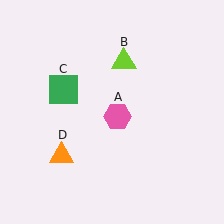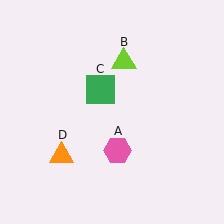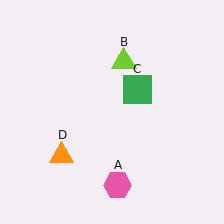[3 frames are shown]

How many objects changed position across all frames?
2 objects changed position: pink hexagon (object A), green square (object C).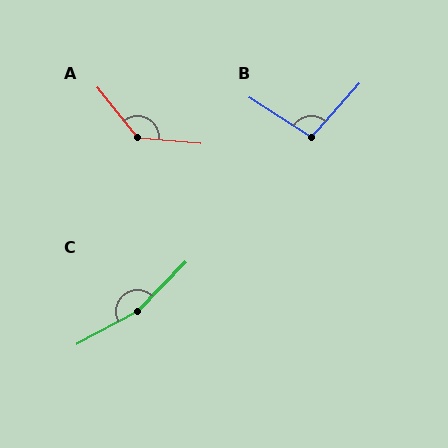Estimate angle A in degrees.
Approximately 133 degrees.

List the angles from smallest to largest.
B (99°), A (133°), C (163°).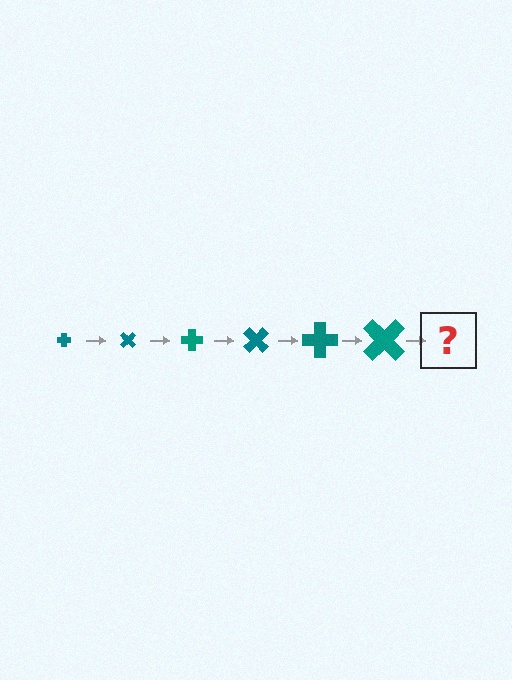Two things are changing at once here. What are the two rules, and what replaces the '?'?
The two rules are that the cross grows larger each step and it rotates 45 degrees each step. The '?' should be a cross, larger than the previous one and rotated 270 degrees from the start.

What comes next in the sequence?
The next element should be a cross, larger than the previous one and rotated 270 degrees from the start.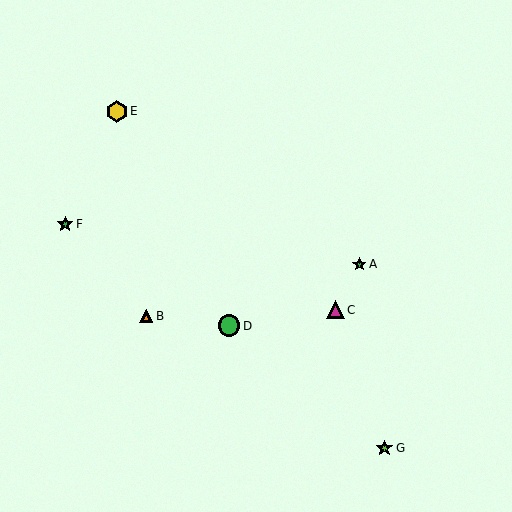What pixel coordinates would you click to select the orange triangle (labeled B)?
Click at (146, 316) to select the orange triangle B.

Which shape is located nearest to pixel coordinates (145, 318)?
The orange triangle (labeled B) at (146, 316) is nearest to that location.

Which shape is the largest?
The green circle (labeled D) is the largest.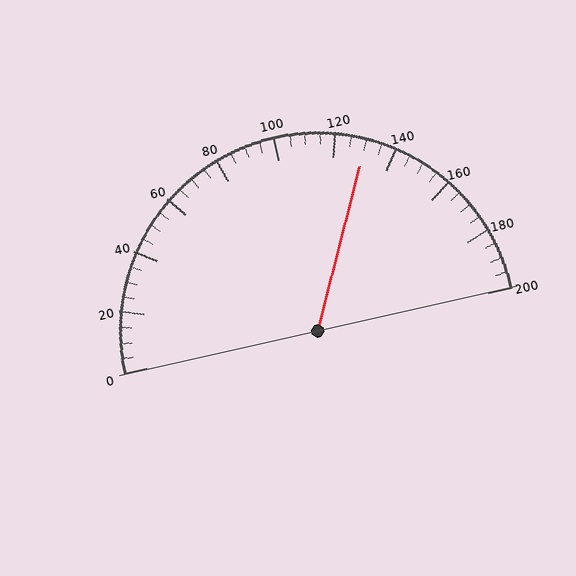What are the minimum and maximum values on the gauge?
The gauge ranges from 0 to 200.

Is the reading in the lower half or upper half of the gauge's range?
The reading is in the upper half of the range (0 to 200).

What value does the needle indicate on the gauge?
The needle indicates approximately 130.